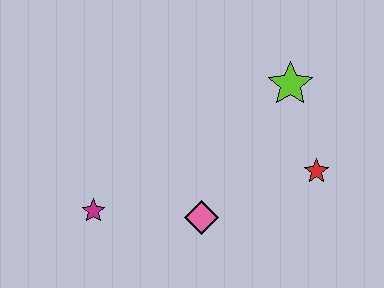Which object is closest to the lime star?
The red star is closest to the lime star.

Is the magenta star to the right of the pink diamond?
No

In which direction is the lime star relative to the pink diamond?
The lime star is above the pink diamond.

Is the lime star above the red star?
Yes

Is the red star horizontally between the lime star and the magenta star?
No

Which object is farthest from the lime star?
The magenta star is farthest from the lime star.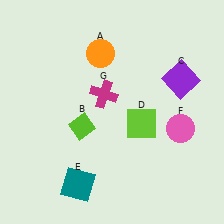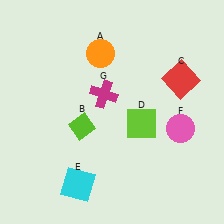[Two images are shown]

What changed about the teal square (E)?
In Image 1, E is teal. In Image 2, it changed to cyan.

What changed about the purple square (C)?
In Image 1, C is purple. In Image 2, it changed to red.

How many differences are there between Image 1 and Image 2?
There are 2 differences between the two images.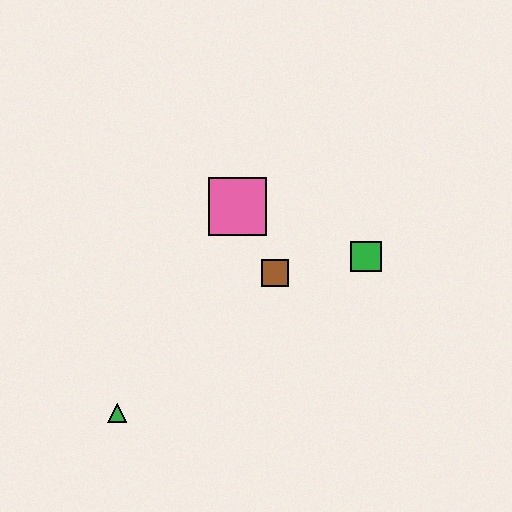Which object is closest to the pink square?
The brown square is closest to the pink square.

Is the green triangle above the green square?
No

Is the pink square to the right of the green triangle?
Yes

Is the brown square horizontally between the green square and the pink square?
Yes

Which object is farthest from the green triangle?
The green square is farthest from the green triangle.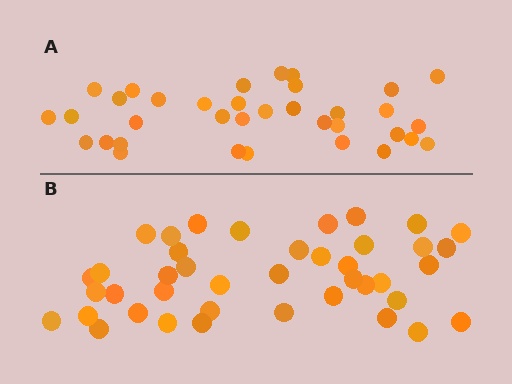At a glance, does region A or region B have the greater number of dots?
Region B (the bottom region) has more dots.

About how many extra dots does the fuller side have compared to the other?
Region B has about 6 more dots than region A.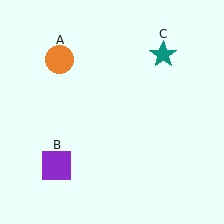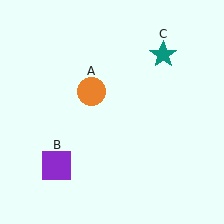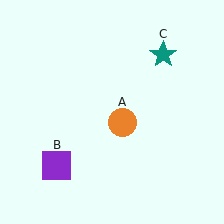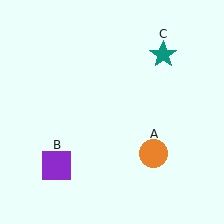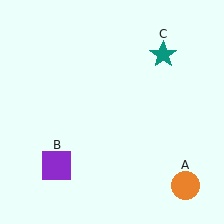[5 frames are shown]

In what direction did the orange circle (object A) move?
The orange circle (object A) moved down and to the right.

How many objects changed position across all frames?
1 object changed position: orange circle (object A).